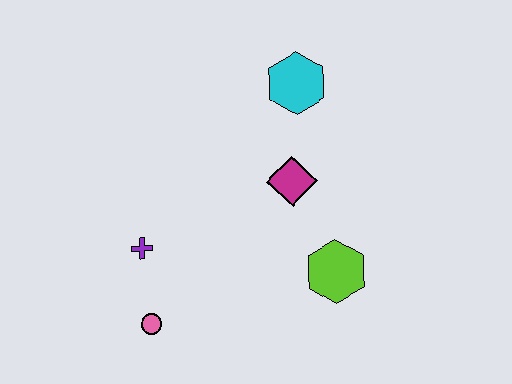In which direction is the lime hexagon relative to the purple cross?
The lime hexagon is to the right of the purple cross.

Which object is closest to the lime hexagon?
The magenta diamond is closest to the lime hexagon.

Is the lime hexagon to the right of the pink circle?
Yes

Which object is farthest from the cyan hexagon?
The pink circle is farthest from the cyan hexagon.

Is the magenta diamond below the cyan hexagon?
Yes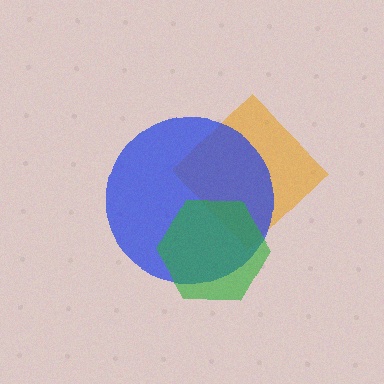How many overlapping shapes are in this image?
There are 3 overlapping shapes in the image.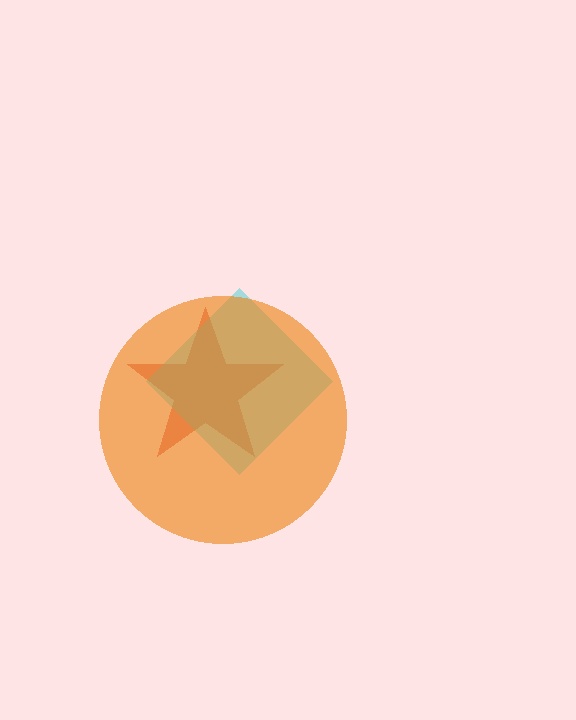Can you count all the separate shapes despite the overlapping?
Yes, there are 3 separate shapes.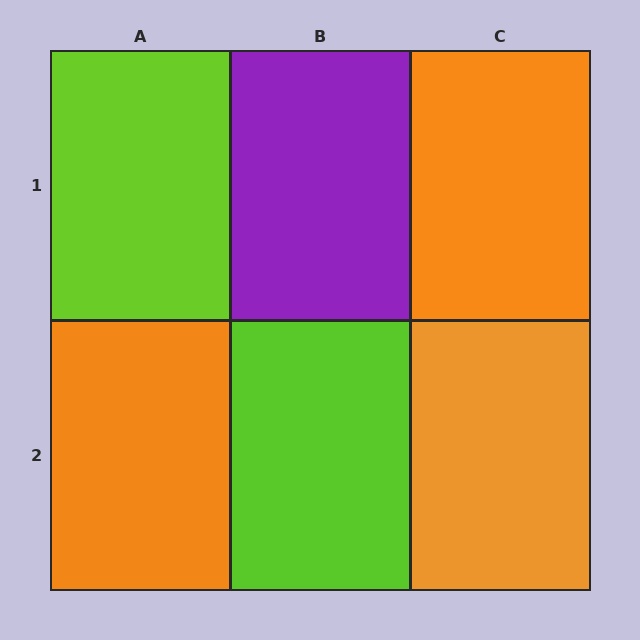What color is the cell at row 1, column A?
Lime.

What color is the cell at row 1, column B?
Purple.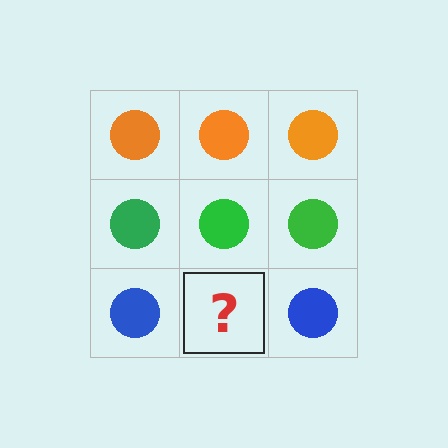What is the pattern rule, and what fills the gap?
The rule is that each row has a consistent color. The gap should be filled with a blue circle.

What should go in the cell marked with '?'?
The missing cell should contain a blue circle.